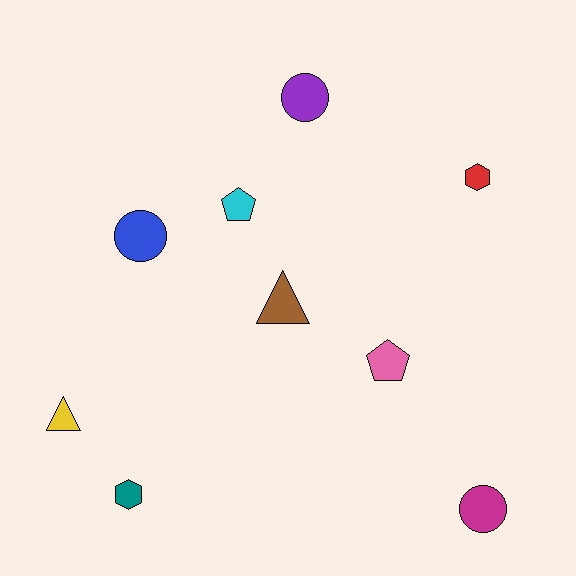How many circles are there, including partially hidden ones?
There are 3 circles.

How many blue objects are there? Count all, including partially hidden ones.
There is 1 blue object.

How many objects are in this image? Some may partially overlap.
There are 9 objects.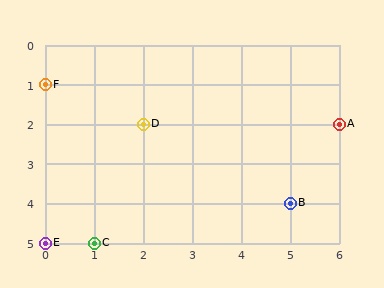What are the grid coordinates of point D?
Point D is at grid coordinates (2, 2).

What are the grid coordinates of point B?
Point B is at grid coordinates (5, 4).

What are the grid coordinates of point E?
Point E is at grid coordinates (0, 5).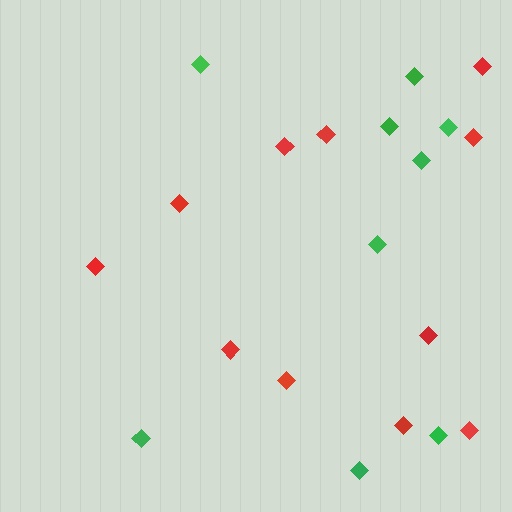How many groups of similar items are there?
There are 2 groups: one group of red diamonds (11) and one group of green diamonds (9).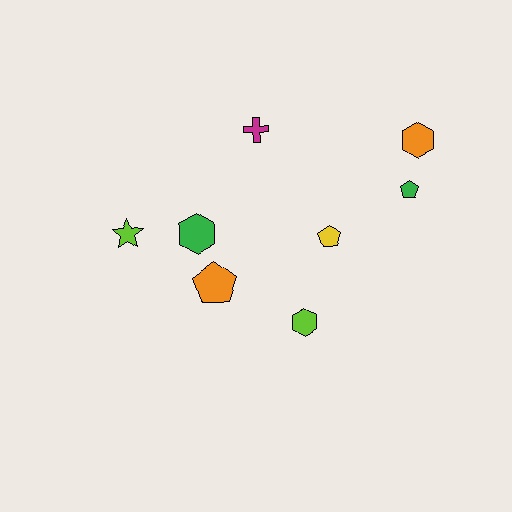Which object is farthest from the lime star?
The orange hexagon is farthest from the lime star.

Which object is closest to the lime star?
The green hexagon is closest to the lime star.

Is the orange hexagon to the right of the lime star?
Yes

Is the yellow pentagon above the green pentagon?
No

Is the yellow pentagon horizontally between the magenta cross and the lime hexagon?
No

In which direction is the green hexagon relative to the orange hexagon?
The green hexagon is to the left of the orange hexagon.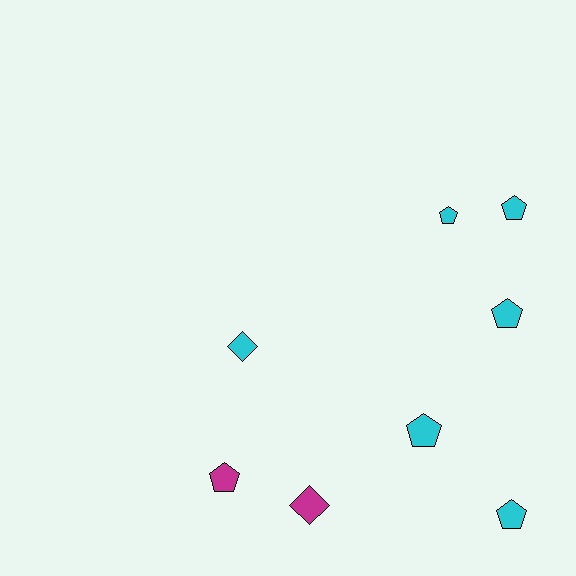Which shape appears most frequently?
Pentagon, with 6 objects.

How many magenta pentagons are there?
There is 1 magenta pentagon.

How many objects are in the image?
There are 8 objects.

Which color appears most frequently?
Cyan, with 6 objects.